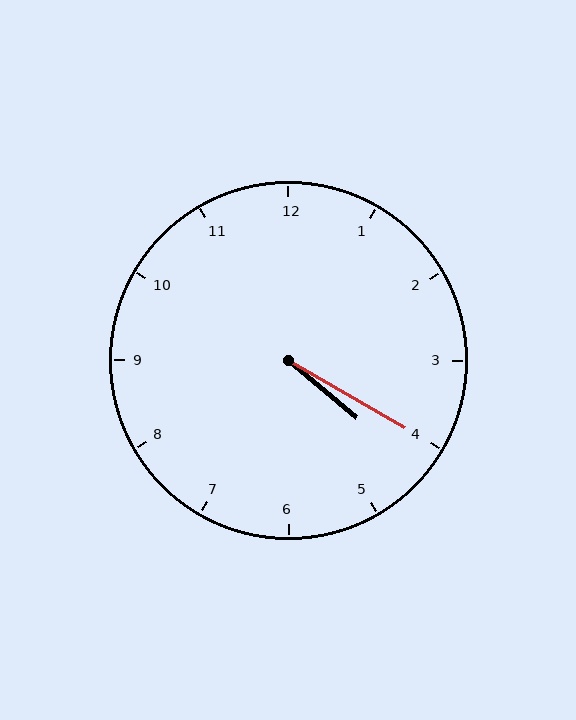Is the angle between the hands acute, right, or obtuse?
It is acute.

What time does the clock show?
4:20.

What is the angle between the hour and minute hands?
Approximately 10 degrees.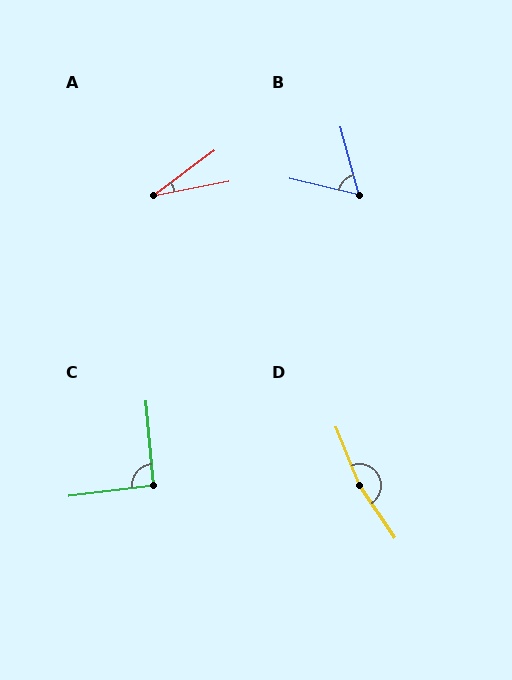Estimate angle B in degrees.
Approximately 61 degrees.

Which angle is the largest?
D, at approximately 168 degrees.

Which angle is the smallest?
A, at approximately 25 degrees.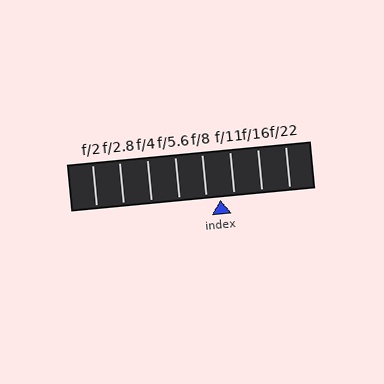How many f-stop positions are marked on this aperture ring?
There are 8 f-stop positions marked.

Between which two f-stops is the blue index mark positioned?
The index mark is between f/8 and f/11.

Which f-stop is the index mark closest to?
The index mark is closest to f/11.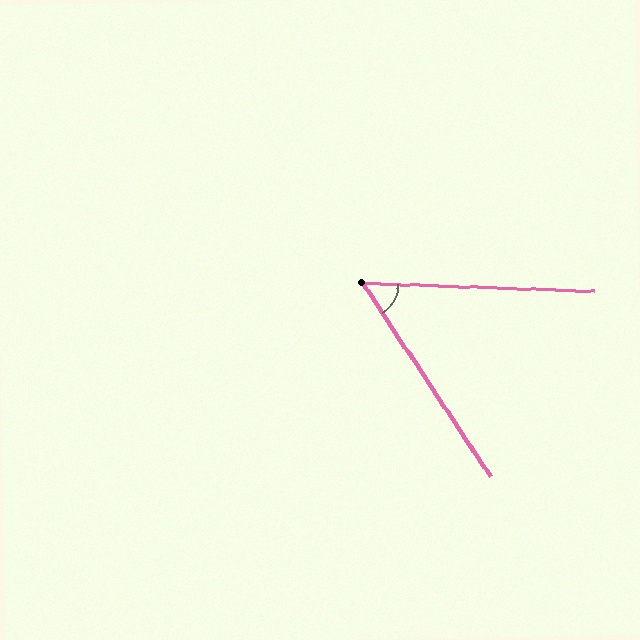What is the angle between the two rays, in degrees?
Approximately 55 degrees.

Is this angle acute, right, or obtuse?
It is acute.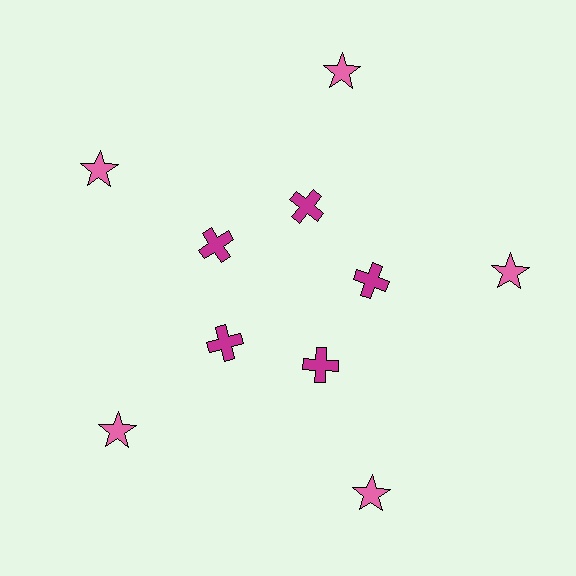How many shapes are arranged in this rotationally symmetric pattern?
There are 10 shapes, arranged in 5 groups of 2.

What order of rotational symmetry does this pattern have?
This pattern has 5-fold rotational symmetry.